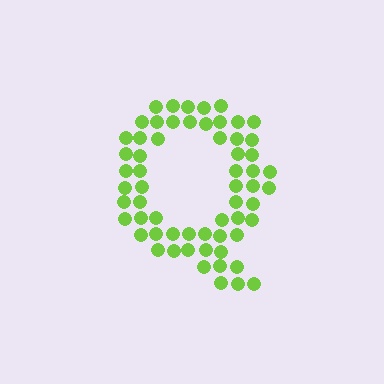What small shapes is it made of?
It is made of small circles.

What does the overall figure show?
The overall figure shows the letter Q.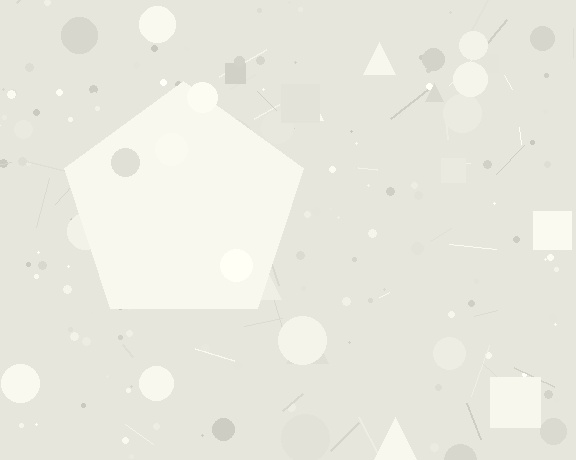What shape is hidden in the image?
A pentagon is hidden in the image.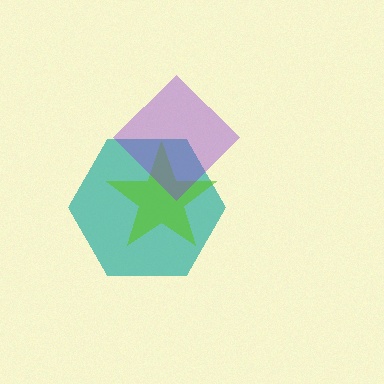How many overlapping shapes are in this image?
There are 3 overlapping shapes in the image.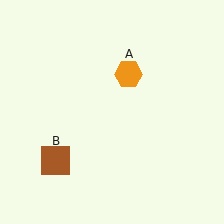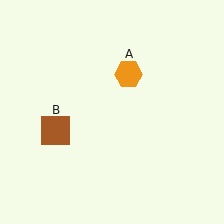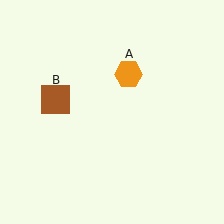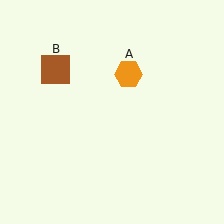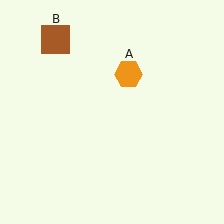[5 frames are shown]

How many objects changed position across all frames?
1 object changed position: brown square (object B).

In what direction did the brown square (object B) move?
The brown square (object B) moved up.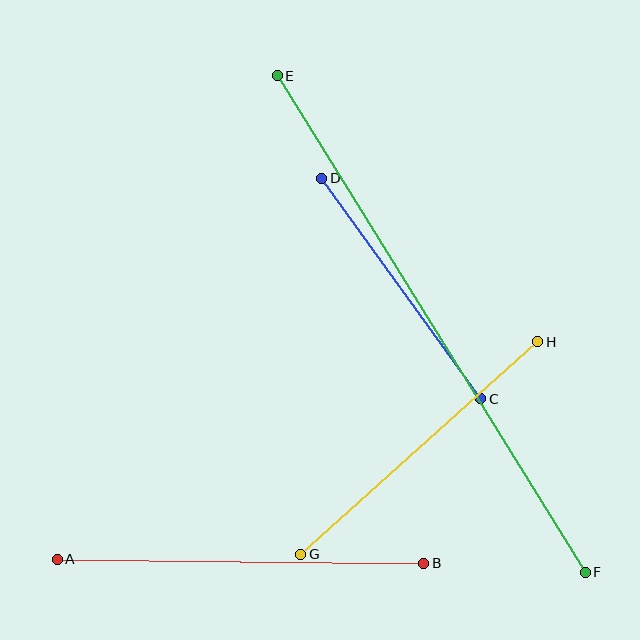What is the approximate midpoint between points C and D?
The midpoint is at approximately (401, 288) pixels.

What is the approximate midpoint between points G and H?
The midpoint is at approximately (419, 448) pixels.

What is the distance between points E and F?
The distance is approximately 584 pixels.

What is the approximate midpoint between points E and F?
The midpoint is at approximately (431, 324) pixels.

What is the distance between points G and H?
The distance is approximately 318 pixels.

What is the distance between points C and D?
The distance is approximately 272 pixels.